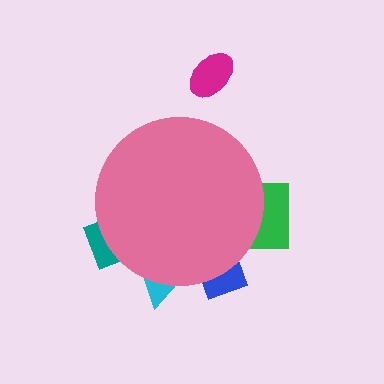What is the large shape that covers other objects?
A pink circle.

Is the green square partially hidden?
Yes, the green square is partially hidden behind the pink circle.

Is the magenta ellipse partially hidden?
No, the magenta ellipse is fully visible.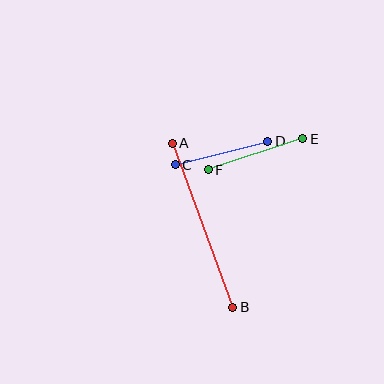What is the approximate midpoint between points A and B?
The midpoint is at approximately (203, 225) pixels.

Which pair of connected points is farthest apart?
Points A and B are farthest apart.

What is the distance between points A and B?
The distance is approximately 175 pixels.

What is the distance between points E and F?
The distance is approximately 99 pixels.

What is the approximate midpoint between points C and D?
The midpoint is at approximately (222, 153) pixels.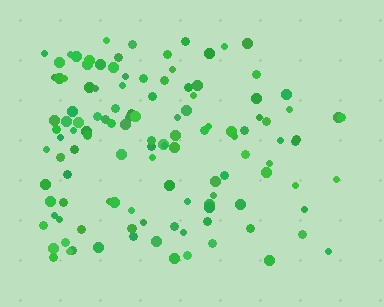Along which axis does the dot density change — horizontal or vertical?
Horizontal.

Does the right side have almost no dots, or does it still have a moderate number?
Still a moderate number, just noticeably fewer than the left.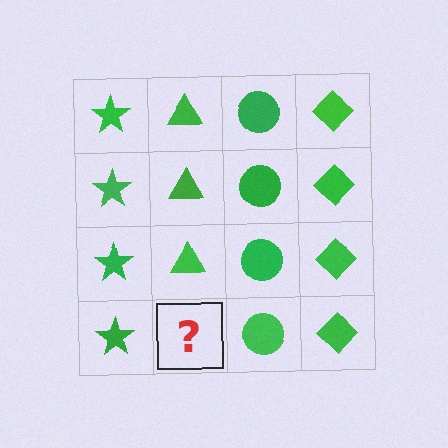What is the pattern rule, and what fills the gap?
The rule is that each column has a consistent shape. The gap should be filled with a green triangle.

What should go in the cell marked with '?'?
The missing cell should contain a green triangle.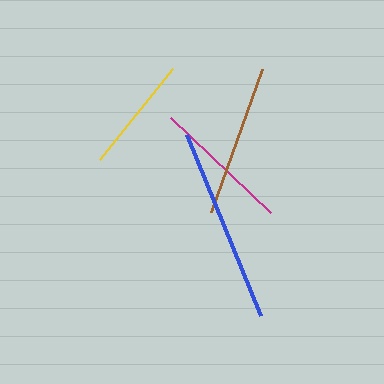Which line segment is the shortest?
The yellow line is the shortest at approximately 116 pixels.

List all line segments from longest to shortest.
From longest to shortest: blue, brown, magenta, yellow.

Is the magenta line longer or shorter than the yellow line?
The magenta line is longer than the yellow line.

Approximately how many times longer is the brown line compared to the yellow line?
The brown line is approximately 1.3 times the length of the yellow line.